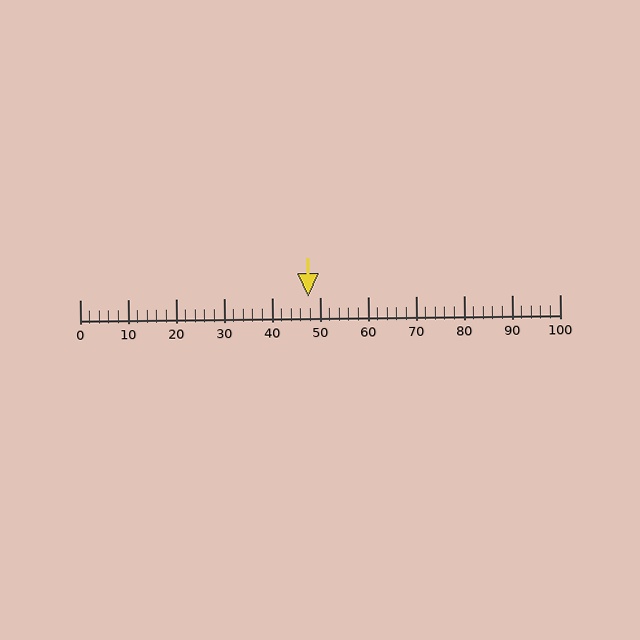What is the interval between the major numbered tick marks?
The major tick marks are spaced 10 units apart.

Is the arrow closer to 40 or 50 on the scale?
The arrow is closer to 50.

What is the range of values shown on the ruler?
The ruler shows values from 0 to 100.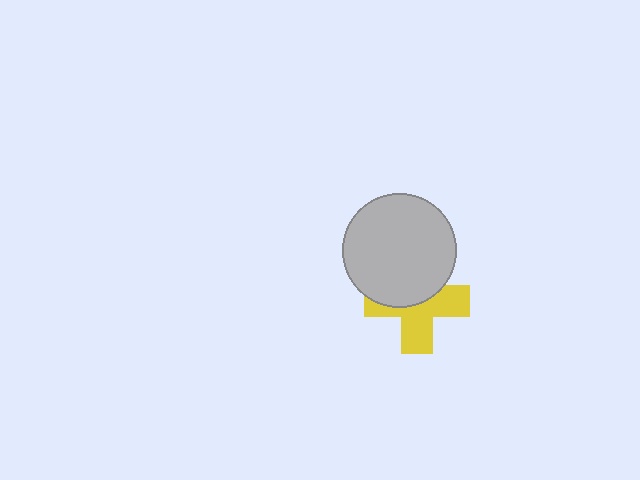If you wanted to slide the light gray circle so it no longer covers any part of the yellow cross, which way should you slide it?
Slide it up — that is the most direct way to separate the two shapes.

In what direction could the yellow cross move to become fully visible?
The yellow cross could move down. That would shift it out from behind the light gray circle entirely.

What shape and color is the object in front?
The object in front is a light gray circle.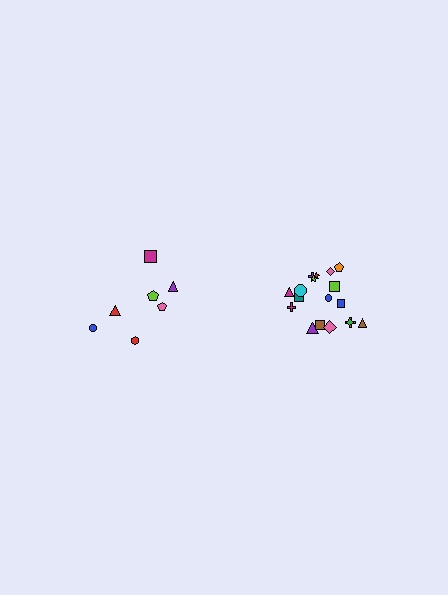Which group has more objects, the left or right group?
The right group.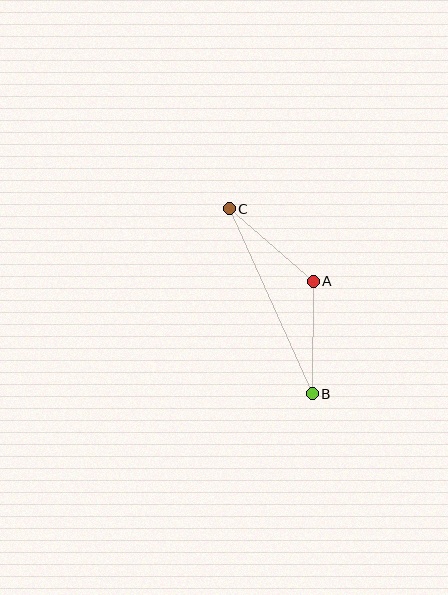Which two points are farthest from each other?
Points B and C are farthest from each other.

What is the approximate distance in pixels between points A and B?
The distance between A and B is approximately 113 pixels.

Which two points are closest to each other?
Points A and C are closest to each other.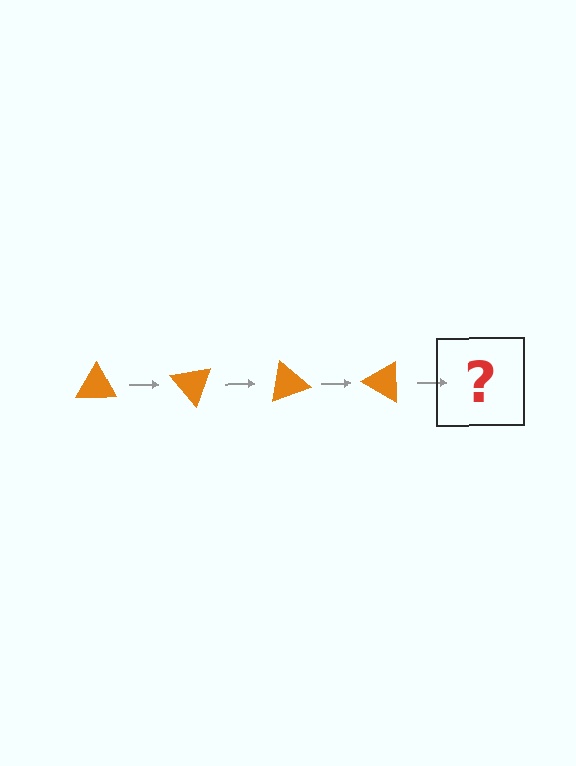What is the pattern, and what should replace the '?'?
The pattern is that the triangle rotates 50 degrees each step. The '?' should be an orange triangle rotated 200 degrees.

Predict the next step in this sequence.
The next step is an orange triangle rotated 200 degrees.